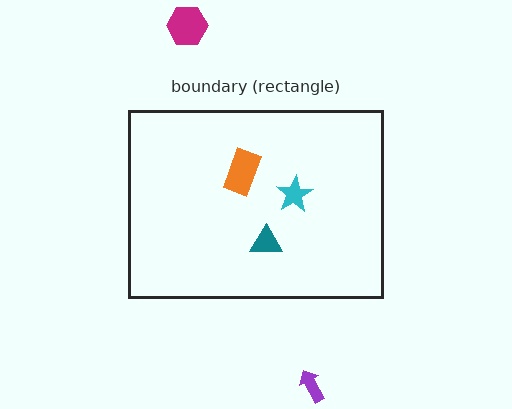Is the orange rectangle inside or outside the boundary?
Inside.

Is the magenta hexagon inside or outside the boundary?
Outside.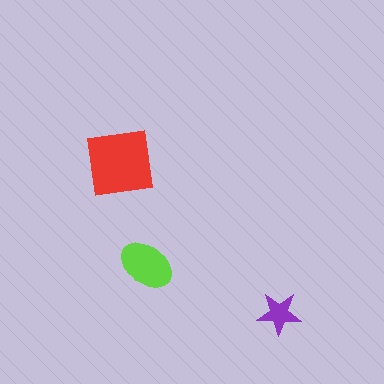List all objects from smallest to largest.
The purple star, the lime ellipse, the red square.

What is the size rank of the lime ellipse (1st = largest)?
2nd.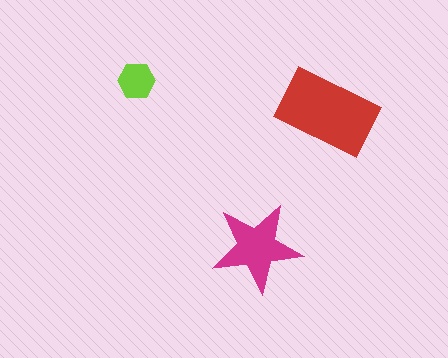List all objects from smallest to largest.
The lime hexagon, the magenta star, the red rectangle.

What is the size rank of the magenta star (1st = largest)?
2nd.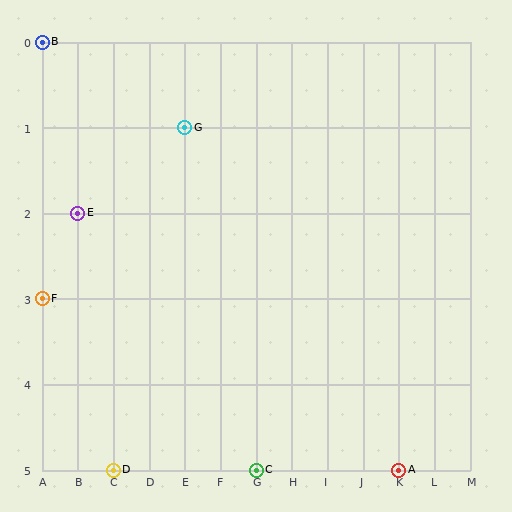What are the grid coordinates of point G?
Point G is at grid coordinates (E, 1).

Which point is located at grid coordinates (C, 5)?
Point D is at (C, 5).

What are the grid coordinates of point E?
Point E is at grid coordinates (B, 2).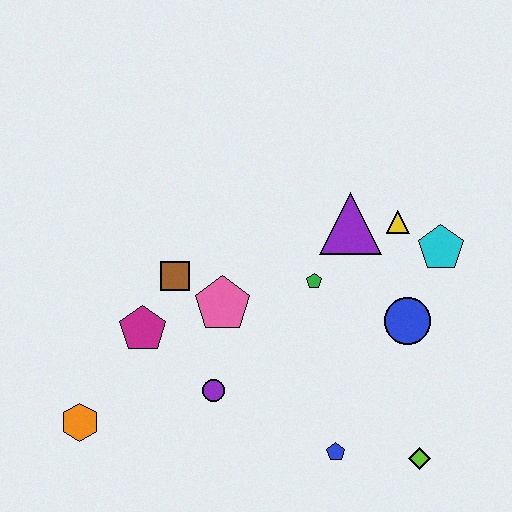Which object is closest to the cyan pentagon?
The yellow triangle is closest to the cyan pentagon.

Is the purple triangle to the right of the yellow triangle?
No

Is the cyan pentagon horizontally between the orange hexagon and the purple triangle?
No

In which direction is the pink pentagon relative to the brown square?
The pink pentagon is to the right of the brown square.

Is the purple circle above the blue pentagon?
Yes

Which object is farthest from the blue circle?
The orange hexagon is farthest from the blue circle.